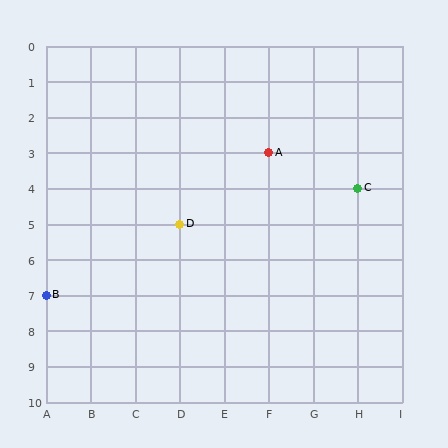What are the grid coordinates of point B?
Point B is at grid coordinates (A, 7).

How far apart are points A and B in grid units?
Points A and B are 5 columns and 4 rows apart (about 6.4 grid units diagonally).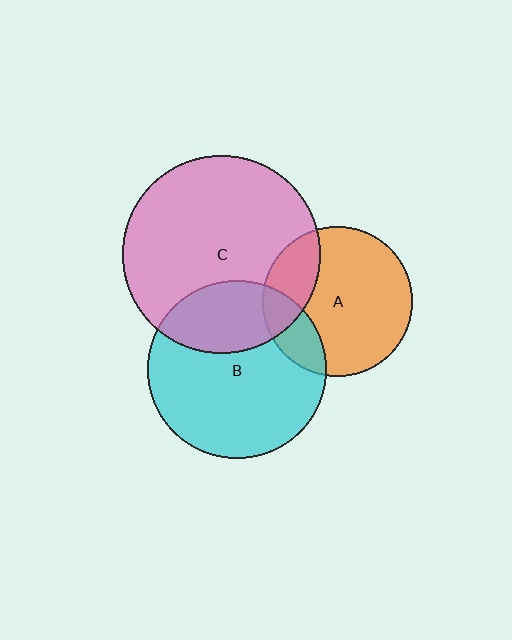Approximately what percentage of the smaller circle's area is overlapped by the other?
Approximately 30%.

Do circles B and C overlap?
Yes.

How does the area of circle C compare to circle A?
Approximately 1.8 times.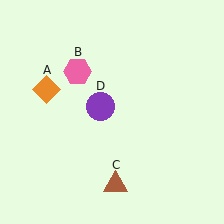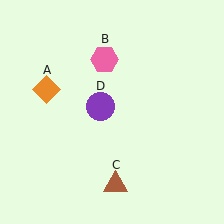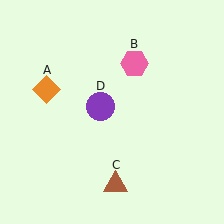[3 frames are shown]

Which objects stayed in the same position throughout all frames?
Orange diamond (object A) and brown triangle (object C) and purple circle (object D) remained stationary.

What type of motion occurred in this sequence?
The pink hexagon (object B) rotated clockwise around the center of the scene.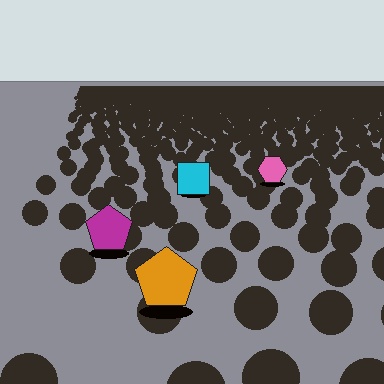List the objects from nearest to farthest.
From nearest to farthest: the orange pentagon, the magenta pentagon, the cyan square, the pink hexagon.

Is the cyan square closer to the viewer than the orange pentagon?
No. The orange pentagon is closer — you can tell from the texture gradient: the ground texture is coarser near it.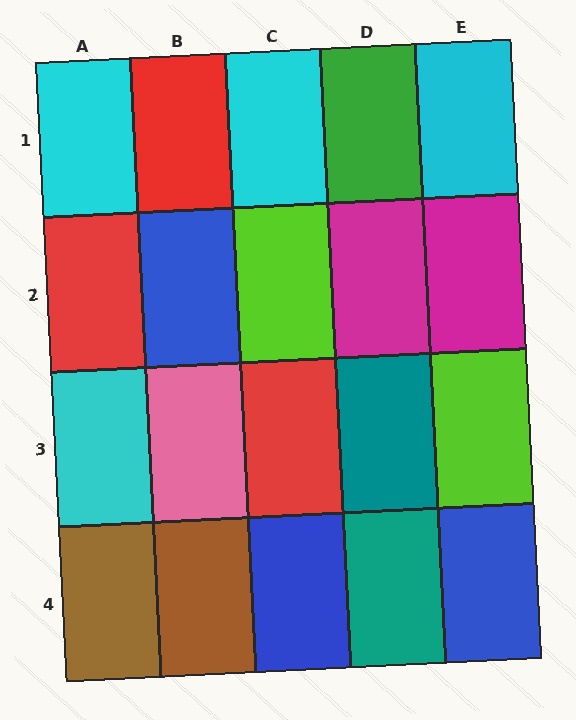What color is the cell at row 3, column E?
Lime.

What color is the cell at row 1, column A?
Cyan.